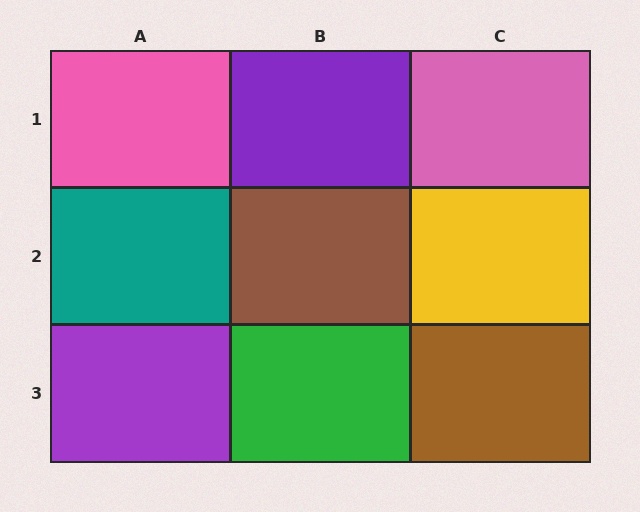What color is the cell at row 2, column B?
Brown.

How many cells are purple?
2 cells are purple.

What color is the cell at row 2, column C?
Yellow.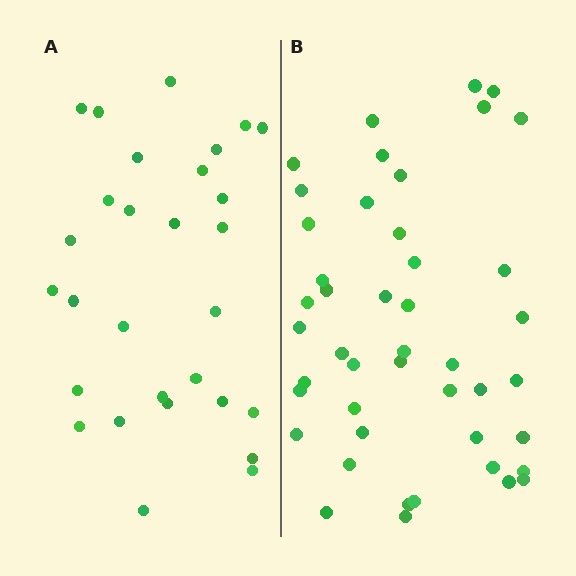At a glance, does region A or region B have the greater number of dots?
Region B (the right region) has more dots.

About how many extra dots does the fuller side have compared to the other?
Region B has approximately 15 more dots than region A.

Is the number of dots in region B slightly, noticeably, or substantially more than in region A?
Region B has substantially more. The ratio is roughly 1.6 to 1.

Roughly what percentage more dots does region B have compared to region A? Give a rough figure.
About 55% more.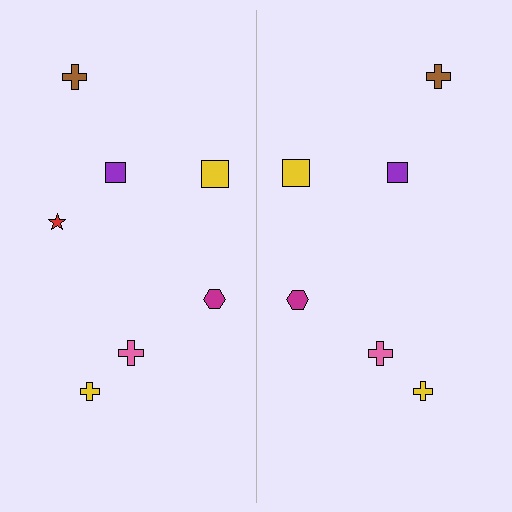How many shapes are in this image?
There are 13 shapes in this image.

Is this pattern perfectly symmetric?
No, the pattern is not perfectly symmetric. A red star is missing from the right side.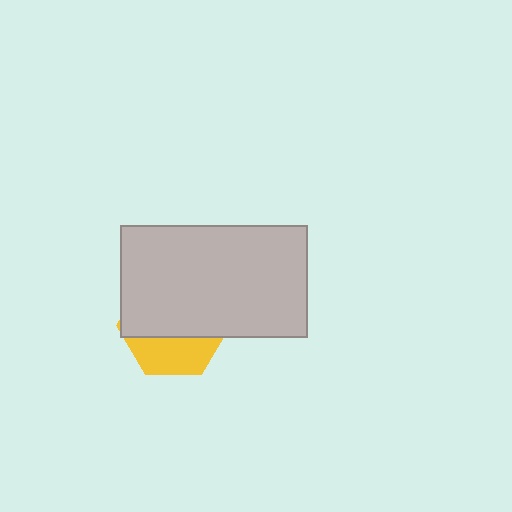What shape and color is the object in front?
The object in front is a light gray rectangle.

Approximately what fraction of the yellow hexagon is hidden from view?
Roughly 65% of the yellow hexagon is hidden behind the light gray rectangle.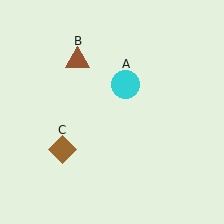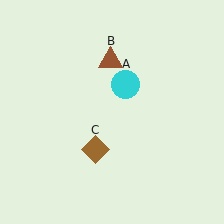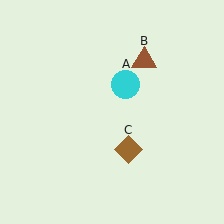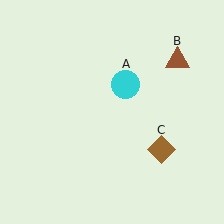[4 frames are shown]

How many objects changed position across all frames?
2 objects changed position: brown triangle (object B), brown diamond (object C).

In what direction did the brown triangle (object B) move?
The brown triangle (object B) moved right.